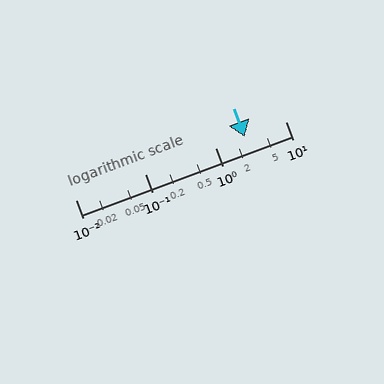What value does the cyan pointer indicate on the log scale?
The pointer indicates approximately 2.6.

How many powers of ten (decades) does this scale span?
The scale spans 3 decades, from 0.01 to 10.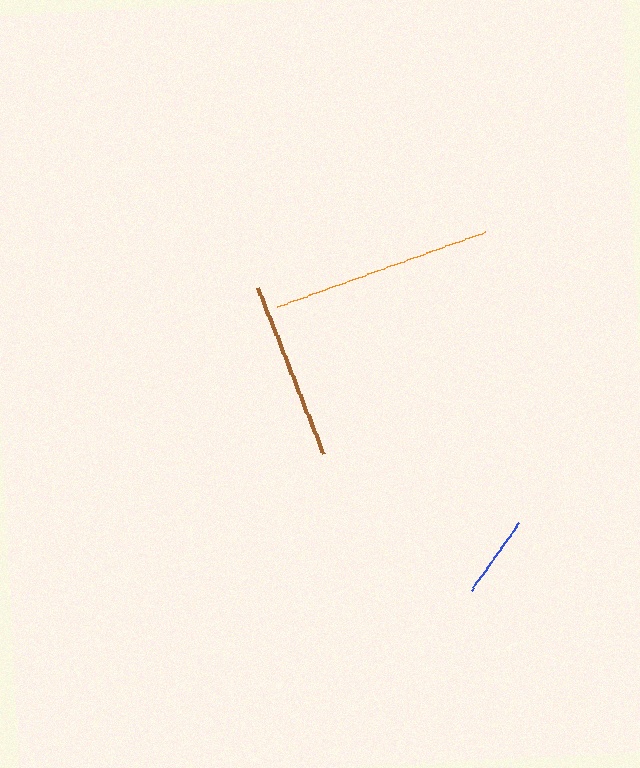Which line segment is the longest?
The orange line is the longest at approximately 220 pixels.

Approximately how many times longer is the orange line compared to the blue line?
The orange line is approximately 2.6 times the length of the blue line.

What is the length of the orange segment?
The orange segment is approximately 220 pixels long.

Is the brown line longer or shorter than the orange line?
The orange line is longer than the brown line.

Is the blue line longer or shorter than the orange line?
The orange line is longer than the blue line.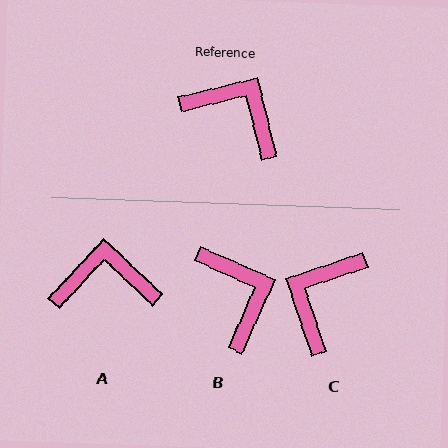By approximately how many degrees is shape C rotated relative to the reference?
Approximately 95 degrees counter-clockwise.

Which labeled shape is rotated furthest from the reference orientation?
C, about 95 degrees away.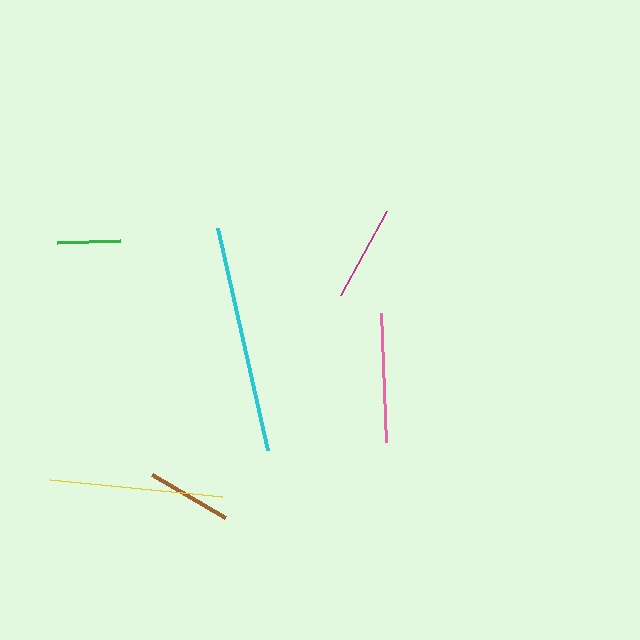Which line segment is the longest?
The cyan line is the longest at approximately 228 pixels.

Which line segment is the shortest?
The green line is the shortest at approximately 63 pixels.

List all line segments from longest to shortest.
From longest to shortest: cyan, yellow, pink, magenta, brown, green.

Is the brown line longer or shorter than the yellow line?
The yellow line is longer than the brown line.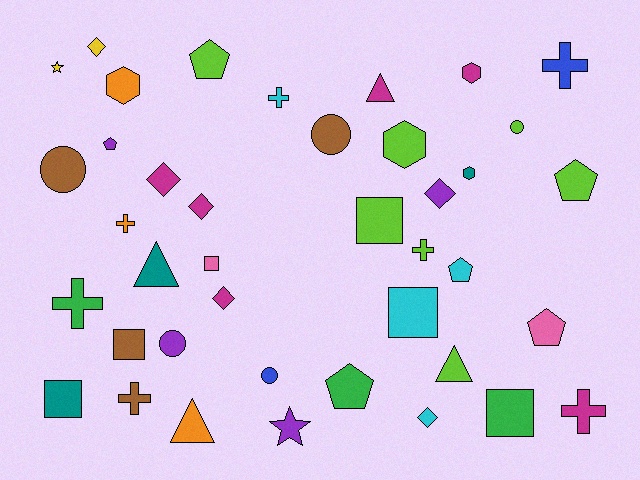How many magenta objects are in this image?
There are 6 magenta objects.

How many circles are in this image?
There are 5 circles.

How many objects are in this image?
There are 40 objects.